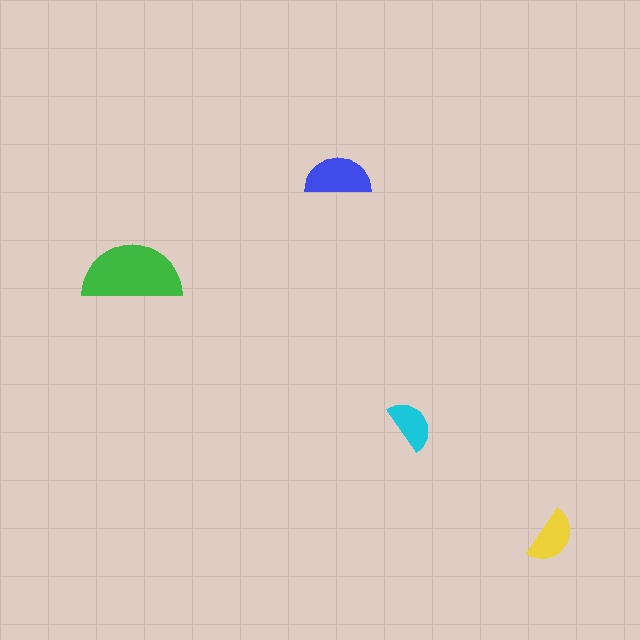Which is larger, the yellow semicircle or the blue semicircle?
The blue one.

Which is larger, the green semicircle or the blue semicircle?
The green one.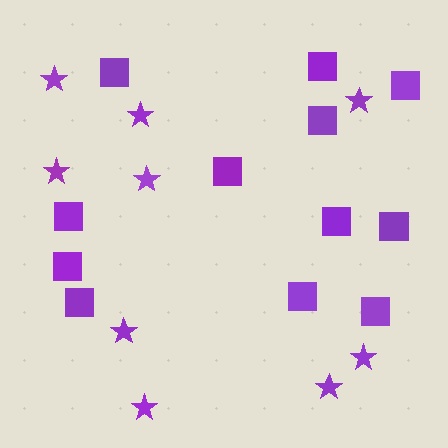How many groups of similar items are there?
There are 2 groups: one group of stars (9) and one group of squares (12).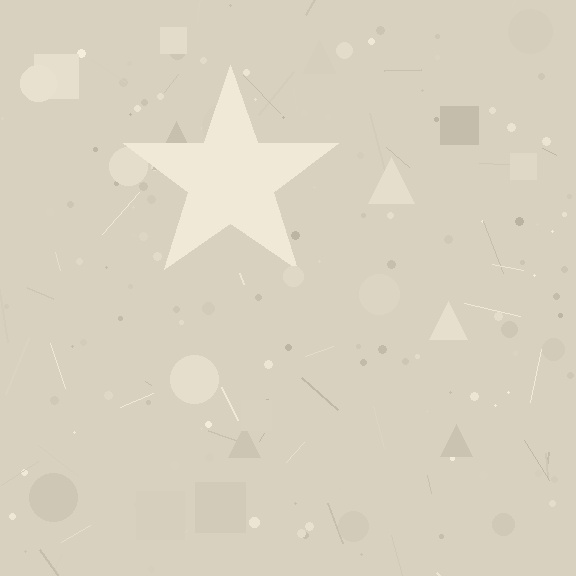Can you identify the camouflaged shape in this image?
The camouflaged shape is a star.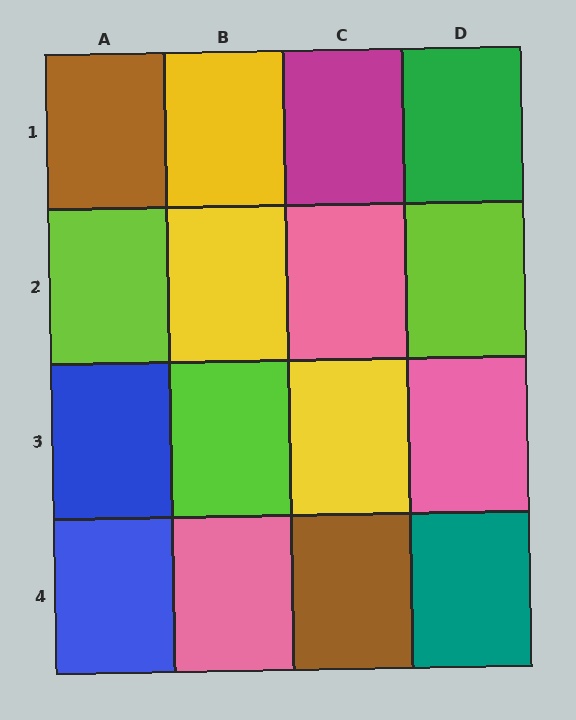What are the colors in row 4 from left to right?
Blue, pink, brown, teal.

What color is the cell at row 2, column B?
Yellow.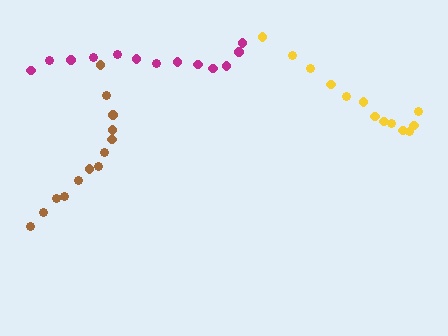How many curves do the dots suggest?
There are 3 distinct paths.